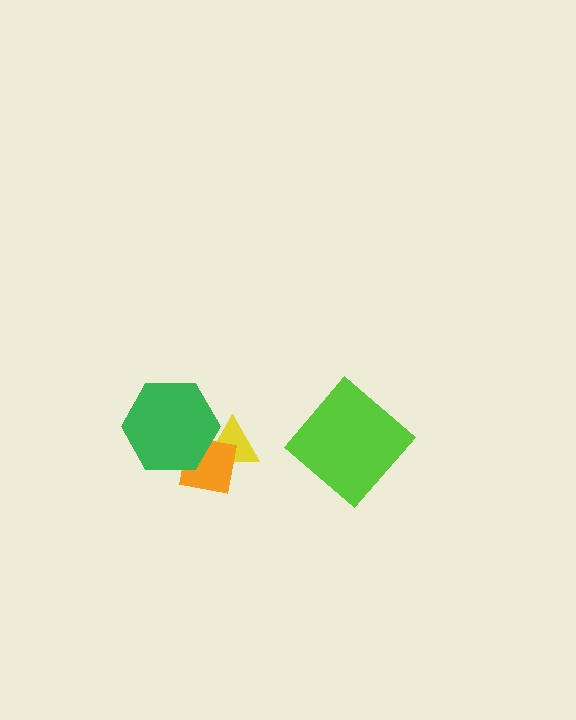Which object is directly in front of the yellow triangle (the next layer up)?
The orange square is directly in front of the yellow triangle.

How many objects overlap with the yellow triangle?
2 objects overlap with the yellow triangle.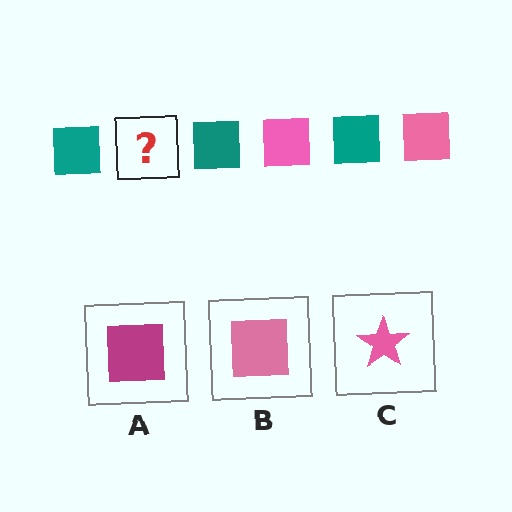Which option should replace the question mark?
Option B.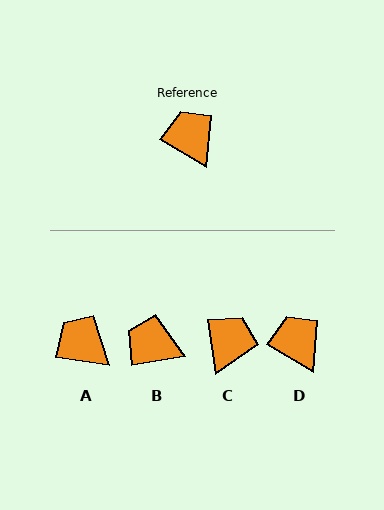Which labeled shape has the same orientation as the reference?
D.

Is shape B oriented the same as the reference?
No, it is off by about 41 degrees.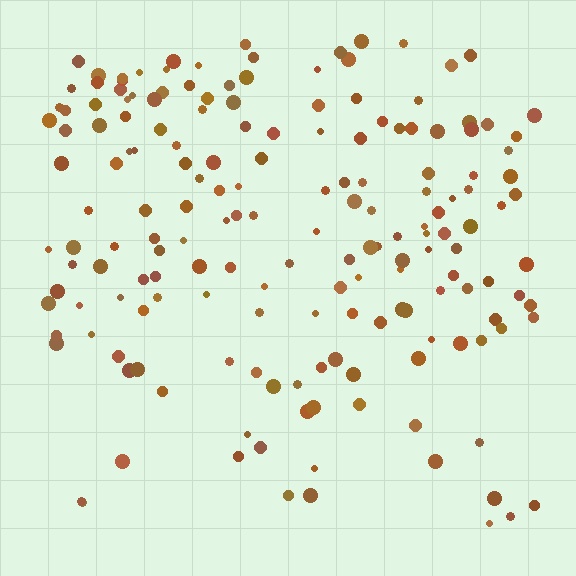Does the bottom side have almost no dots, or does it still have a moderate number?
Still a moderate number, just noticeably fewer than the top.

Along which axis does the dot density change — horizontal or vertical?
Vertical.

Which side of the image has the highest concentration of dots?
The top.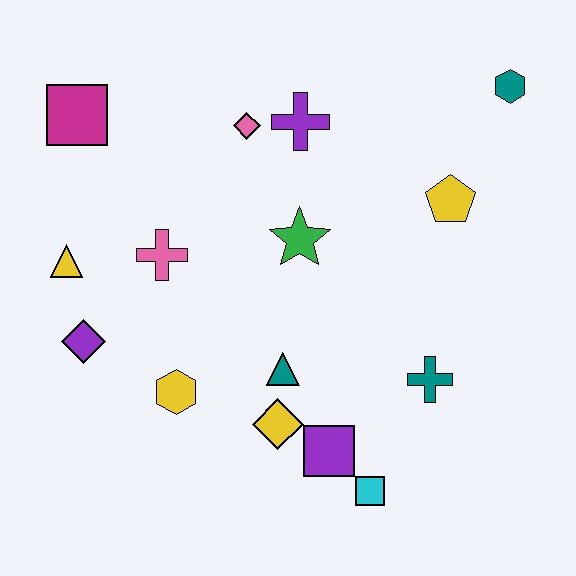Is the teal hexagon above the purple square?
Yes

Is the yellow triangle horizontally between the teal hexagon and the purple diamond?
No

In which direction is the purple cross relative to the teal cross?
The purple cross is above the teal cross.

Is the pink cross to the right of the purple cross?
No